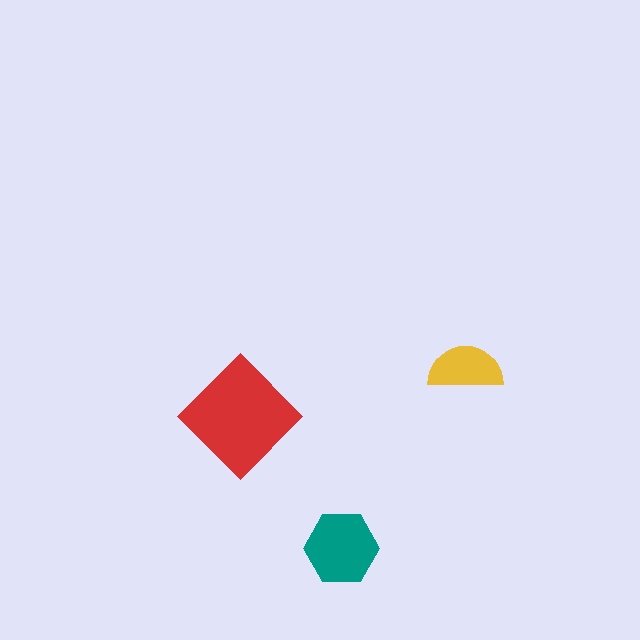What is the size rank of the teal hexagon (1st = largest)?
2nd.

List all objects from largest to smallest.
The red diamond, the teal hexagon, the yellow semicircle.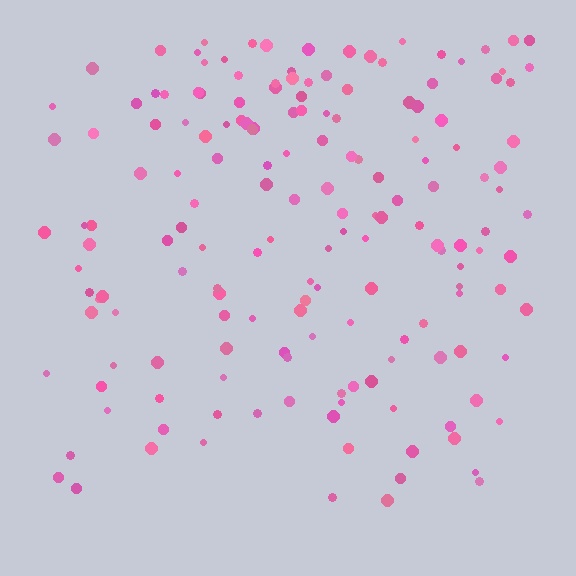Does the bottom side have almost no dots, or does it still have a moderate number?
Still a moderate number, just noticeably fewer than the top.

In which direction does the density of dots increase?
From bottom to top, with the top side densest.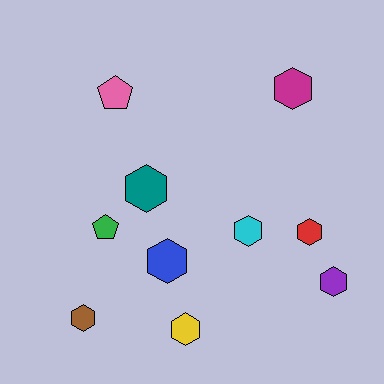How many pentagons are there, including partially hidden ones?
There are 2 pentagons.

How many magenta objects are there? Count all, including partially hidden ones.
There is 1 magenta object.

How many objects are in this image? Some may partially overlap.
There are 10 objects.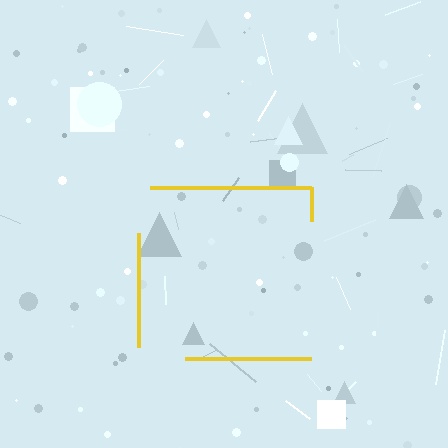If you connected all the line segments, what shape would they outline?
They would outline a square.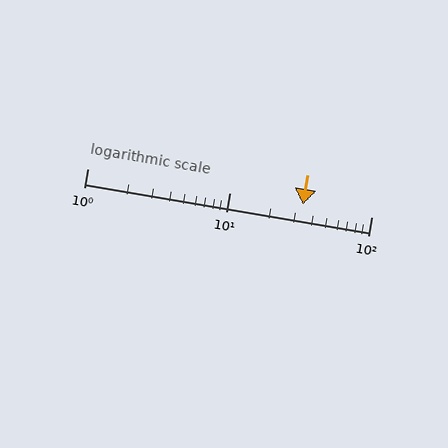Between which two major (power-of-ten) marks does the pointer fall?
The pointer is between 10 and 100.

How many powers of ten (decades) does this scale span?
The scale spans 2 decades, from 1 to 100.